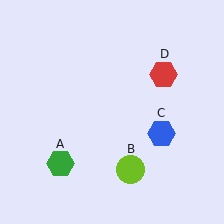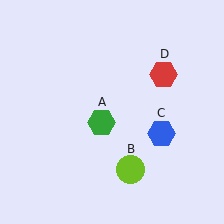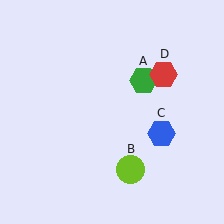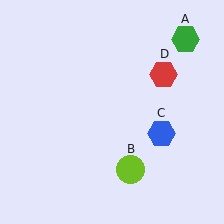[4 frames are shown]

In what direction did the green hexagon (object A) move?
The green hexagon (object A) moved up and to the right.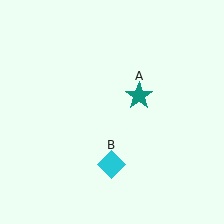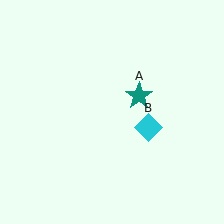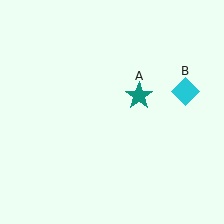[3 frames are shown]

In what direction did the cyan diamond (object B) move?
The cyan diamond (object B) moved up and to the right.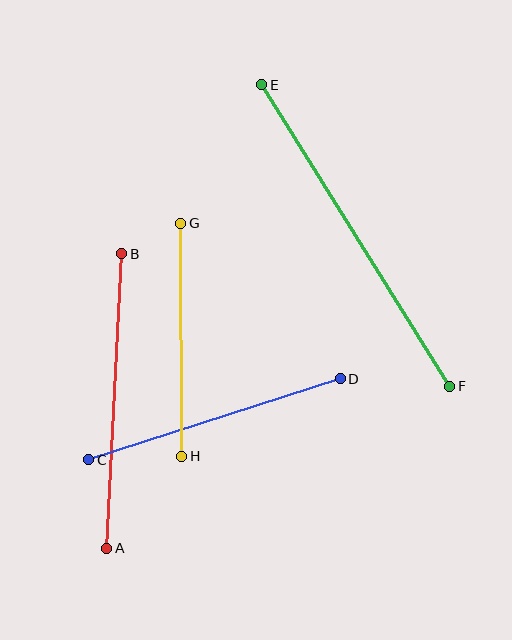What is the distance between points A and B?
The distance is approximately 295 pixels.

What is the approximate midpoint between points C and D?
The midpoint is at approximately (215, 419) pixels.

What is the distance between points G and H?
The distance is approximately 233 pixels.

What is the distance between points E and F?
The distance is approximately 355 pixels.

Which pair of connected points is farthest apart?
Points E and F are farthest apart.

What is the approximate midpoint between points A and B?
The midpoint is at approximately (114, 401) pixels.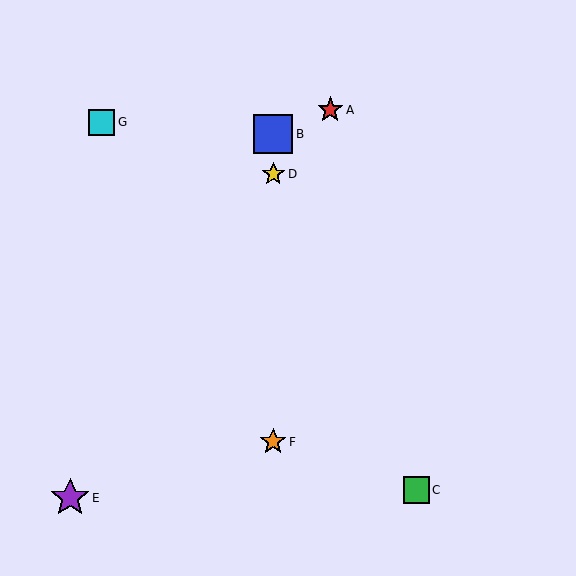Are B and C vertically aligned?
No, B is at x≈273 and C is at x≈416.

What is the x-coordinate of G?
Object G is at x≈102.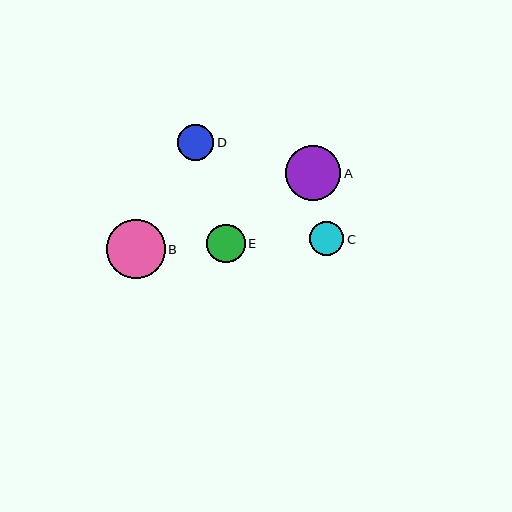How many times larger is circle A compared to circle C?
Circle A is approximately 1.6 times the size of circle C.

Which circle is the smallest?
Circle C is the smallest with a size of approximately 34 pixels.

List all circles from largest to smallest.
From largest to smallest: B, A, E, D, C.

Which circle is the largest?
Circle B is the largest with a size of approximately 59 pixels.